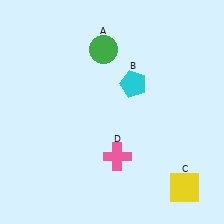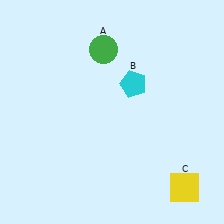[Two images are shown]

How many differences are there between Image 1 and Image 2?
There is 1 difference between the two images.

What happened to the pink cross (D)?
The pink cross (D) was removed in Image 2. It was in the bottom-right area of Image 1.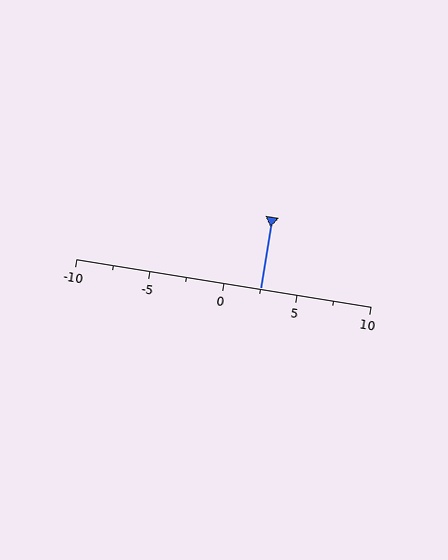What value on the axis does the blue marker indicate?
The marker indicates approximately 2.5.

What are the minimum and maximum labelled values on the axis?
The axis runs from -10 to 10.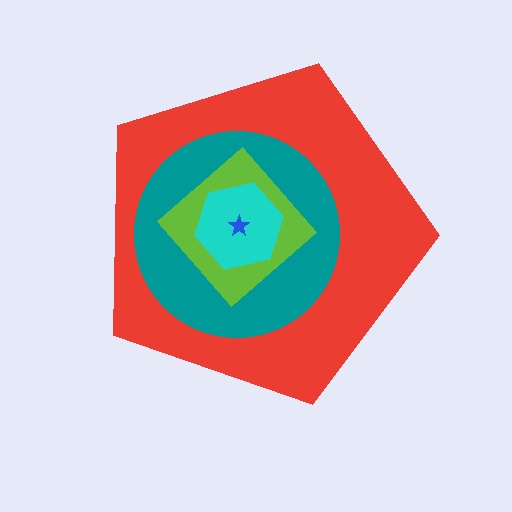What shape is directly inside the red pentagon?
The teal circle.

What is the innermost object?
The blue star.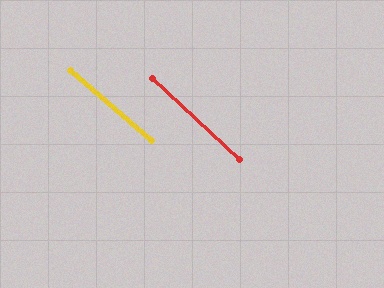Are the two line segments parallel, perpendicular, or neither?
Parallel — their directions differ by only 1.5°.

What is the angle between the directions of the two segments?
Approximately 1 degree.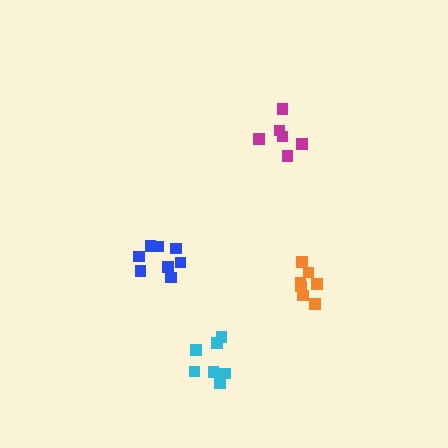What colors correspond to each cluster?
The clusters are colored: orange, blue, magenta, cyan.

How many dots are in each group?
Group 1: 7 dots, Group 2: 8 dots, Group 3: 6 dots, Group 4: 7 dots (28 total).